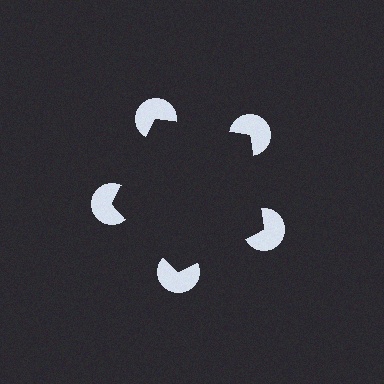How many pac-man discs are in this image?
There are 5 — one at each vertex of the illusory pentagon.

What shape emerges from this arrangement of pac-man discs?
An illusory pentagon — its edges are inferred from the aligned wedge cuts in the pac-man discs, not physically drawn.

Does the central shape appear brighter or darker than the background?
It typically appears slightly darker than the background, even though no actual brightness change is drawn.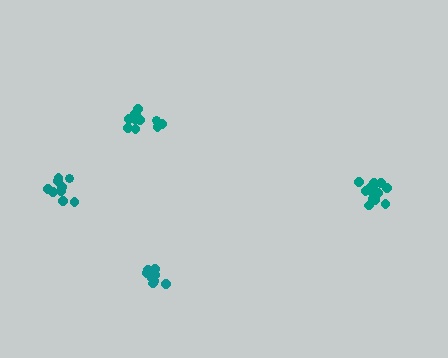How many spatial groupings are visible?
There are 4 spatial groupings.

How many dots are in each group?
Group 1: 10 dots, Group 2: 14 dots, Group 3: 12 dots, Group 4: 9 dots (45 total).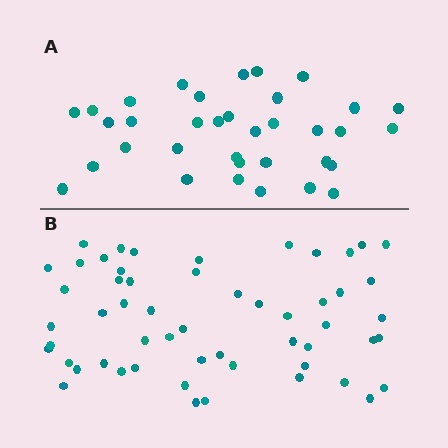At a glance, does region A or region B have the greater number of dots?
Region B (the bottom region) has more dots.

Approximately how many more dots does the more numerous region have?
Region B has approximately 20 more dots than region A.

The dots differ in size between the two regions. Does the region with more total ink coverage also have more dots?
No. Region A has more total ink coverage because its dots are larger, but region B actually contains more individual dots. Total area can be misleading — the number of items is what matters here.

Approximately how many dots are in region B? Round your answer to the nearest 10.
About 60 dots. (The exact count is 55, which rounds to 60.)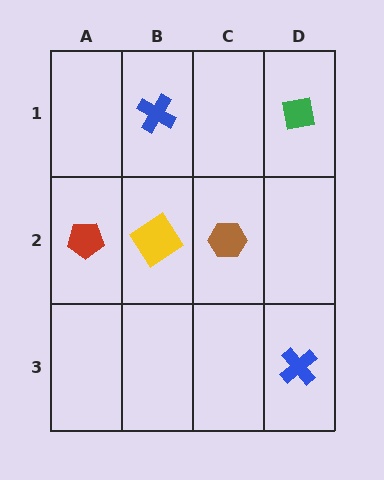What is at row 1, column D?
A green square.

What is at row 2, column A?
A red pentagon.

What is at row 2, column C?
A brown hexagon.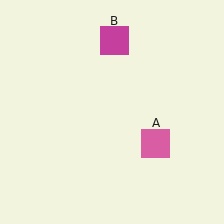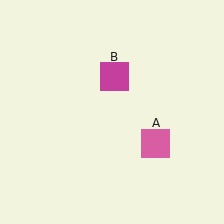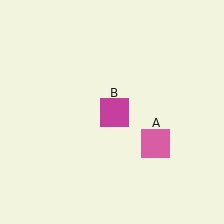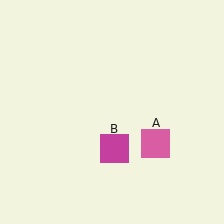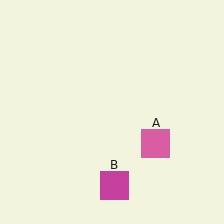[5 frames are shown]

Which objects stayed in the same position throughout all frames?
Pink square (object A) remained stationary.